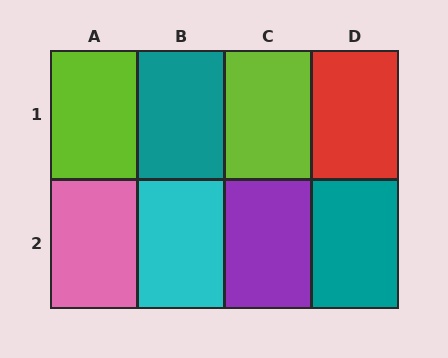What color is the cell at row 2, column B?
Cyan.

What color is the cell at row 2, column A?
Pink.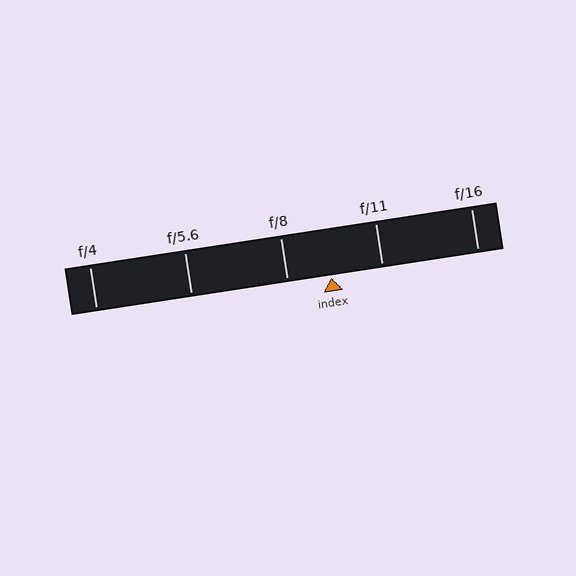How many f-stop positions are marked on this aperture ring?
There are 5 f-stop positions marked.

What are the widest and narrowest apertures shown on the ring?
The widest aperture shown is f/4 and the narrowest is f/16.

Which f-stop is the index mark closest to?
The index mark is closest to f/8.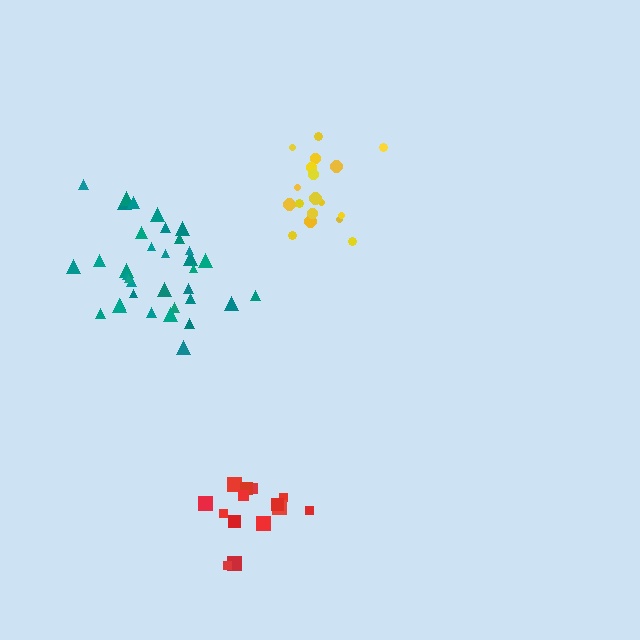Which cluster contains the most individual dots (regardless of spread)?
Teal (35).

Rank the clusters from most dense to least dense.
red, yellow, teal.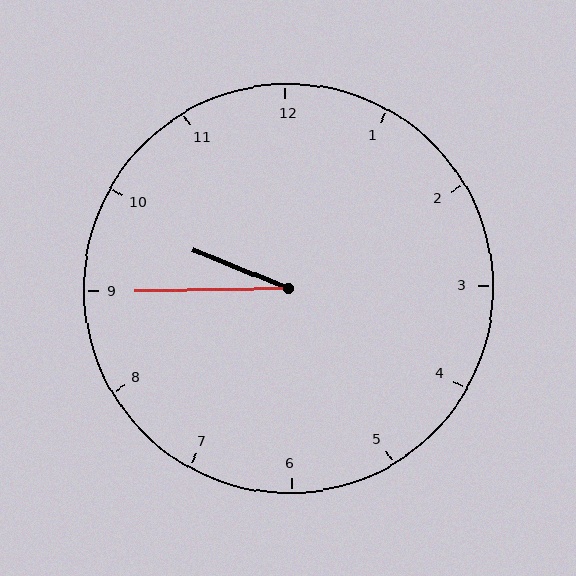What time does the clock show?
9:45.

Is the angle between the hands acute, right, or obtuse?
It is acute.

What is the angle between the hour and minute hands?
Approximately 22 degrees.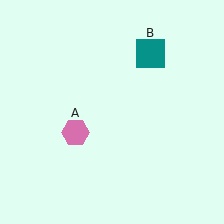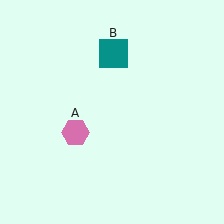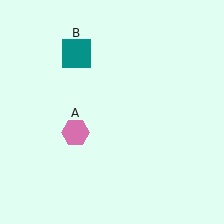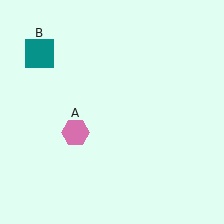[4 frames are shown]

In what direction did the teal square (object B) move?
The teal square (object B) moved left.